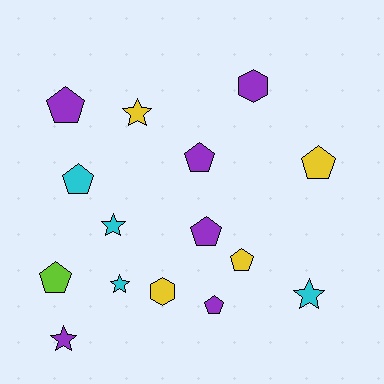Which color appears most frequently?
Purple, with 6 objects.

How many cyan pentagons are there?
There is 1 cyan pentagon.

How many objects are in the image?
There are 15 objects.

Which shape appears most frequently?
Pentagon, with 8 objects.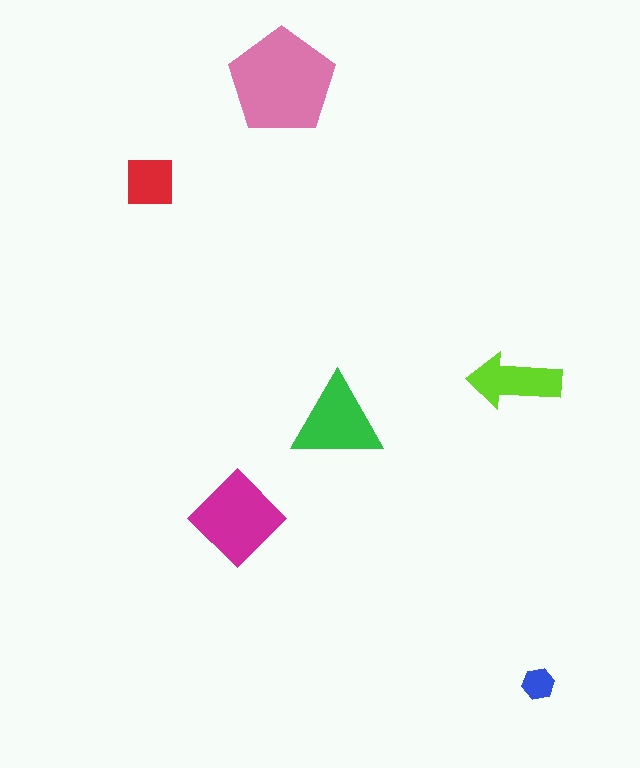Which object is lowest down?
The blue hexagon is bottommost.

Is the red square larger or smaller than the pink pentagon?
Smaller.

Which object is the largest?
The pink pentagon.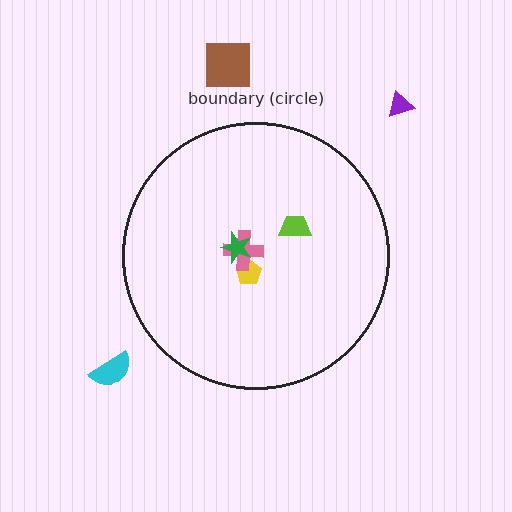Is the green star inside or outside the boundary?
Inside.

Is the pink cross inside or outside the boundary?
Inside.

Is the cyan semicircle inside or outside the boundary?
Outside.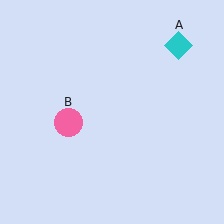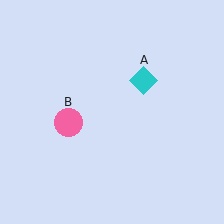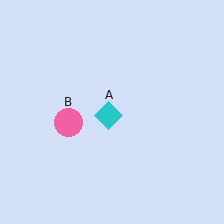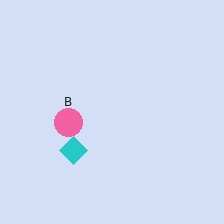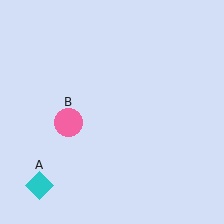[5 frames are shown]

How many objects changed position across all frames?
1 object changed position: cyan diamond (object A).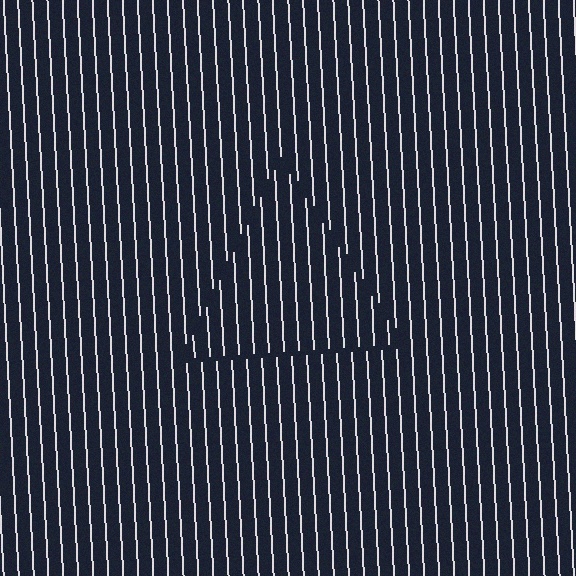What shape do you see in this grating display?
An illusory triangle. The interior of the shape contains the same grating, shifted by half a period — the contour is defined by the phase discontinuity where line-ends from the inner and outer gratings abut.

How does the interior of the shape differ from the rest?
The interior of the shape contains the same grating, shifted by half a period — the contour is defined by the phase discontinuity where line-ends from the inner and outer gratings abut.